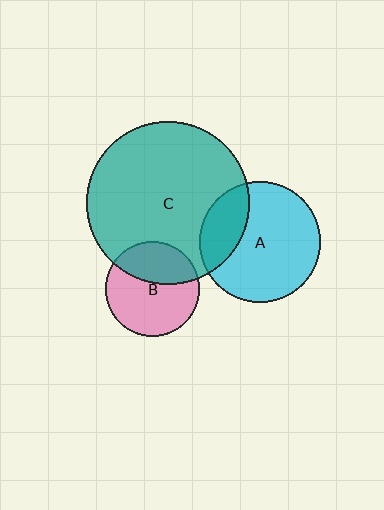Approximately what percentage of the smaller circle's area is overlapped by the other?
Approximately 25%.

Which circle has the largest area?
Circle C (teal).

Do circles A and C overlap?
Yes.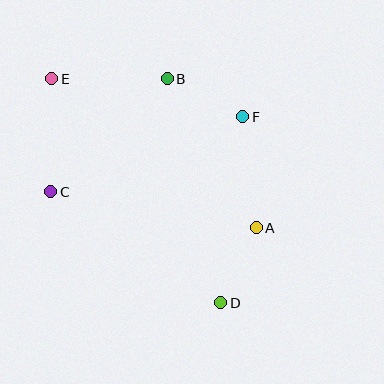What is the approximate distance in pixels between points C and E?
The distance between C and E is approximately 113 pixels.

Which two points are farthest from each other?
Points D and E are farthest from each other.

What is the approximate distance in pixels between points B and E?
The distance between B and E is approximately 115 pixels.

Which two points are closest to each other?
Points A and D are closest to each other.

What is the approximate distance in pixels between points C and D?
The distance between C and D is approximately 203 pixels.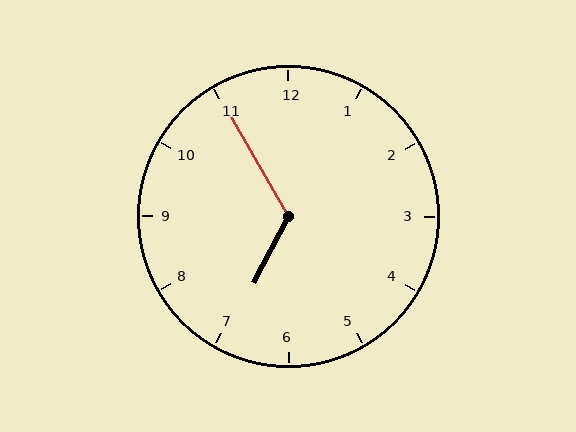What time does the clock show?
6:55.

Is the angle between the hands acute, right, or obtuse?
It is obtuse.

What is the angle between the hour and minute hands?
Approximately 122 degrees.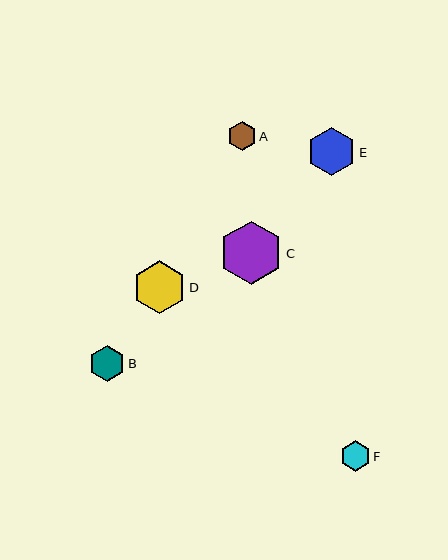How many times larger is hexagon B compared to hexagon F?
Hexagon B is approximately 1.2 times the size of hexagon F.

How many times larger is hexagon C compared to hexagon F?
Hexagon C is approximately 2.1 times the size of hexagon F.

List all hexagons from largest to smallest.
From largest to smallest: C, D, E, B, F, A.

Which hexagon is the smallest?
Hexagon A is the smallest with a size of approximately 28 pixels.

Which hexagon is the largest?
Hexagon C is the largest with a size of approximately 63 pixels.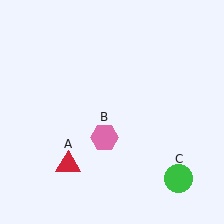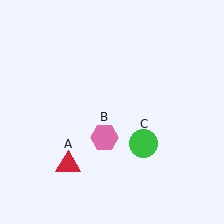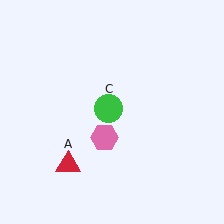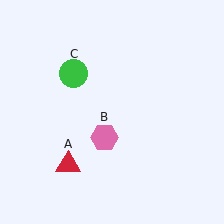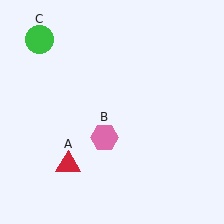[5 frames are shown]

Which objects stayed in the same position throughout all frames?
Red triangle (object A) and pink hexagon (object B) remained stationary.